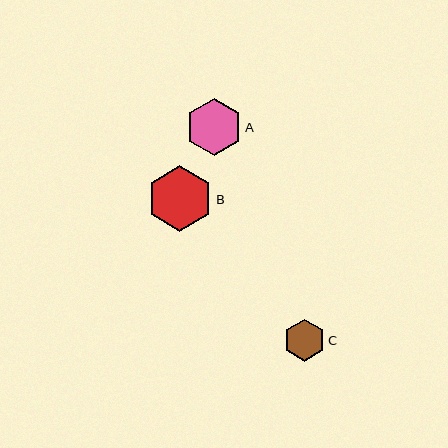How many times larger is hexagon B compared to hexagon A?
Hexagon B is approximately 1.2 times the size of hexagon A.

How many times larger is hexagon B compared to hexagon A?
Hexagon B is approximately 1.2 times the size of hexagon A.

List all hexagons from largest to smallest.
From largest to smallest: B, A, C.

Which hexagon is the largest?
Hexagon B is the largest with a size of approximately 66 pixels.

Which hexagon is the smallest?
Hexagon C is the smallest with a size of approximately 41 pixels.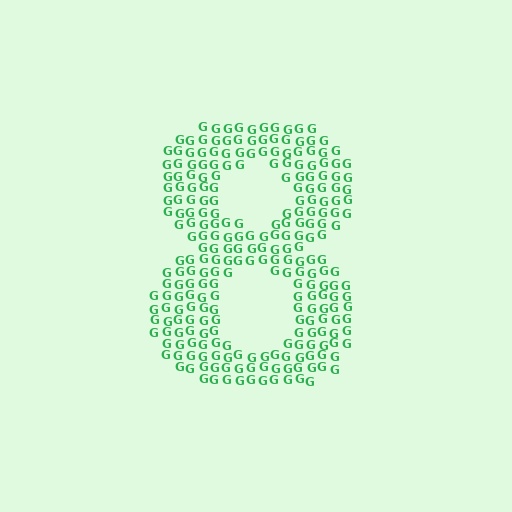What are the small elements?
The small elements are letter G's.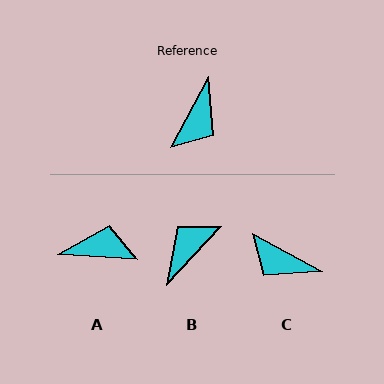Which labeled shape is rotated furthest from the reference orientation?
B, about 165 degrees away.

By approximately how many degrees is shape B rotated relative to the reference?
Approximately 165 degrees counter-clockwise.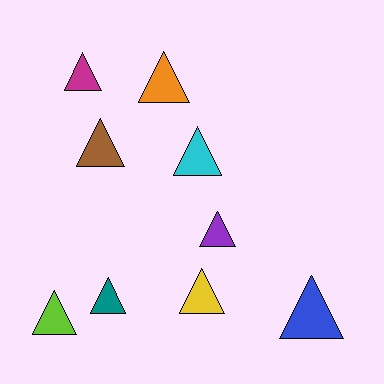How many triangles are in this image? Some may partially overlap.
There are 9 triangles.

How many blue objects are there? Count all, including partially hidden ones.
There is 1 blue object.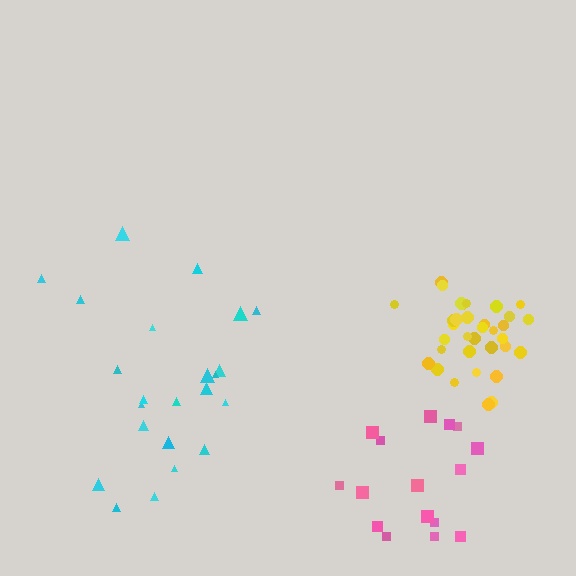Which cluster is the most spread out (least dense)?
Cyan.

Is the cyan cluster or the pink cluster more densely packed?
Pink.